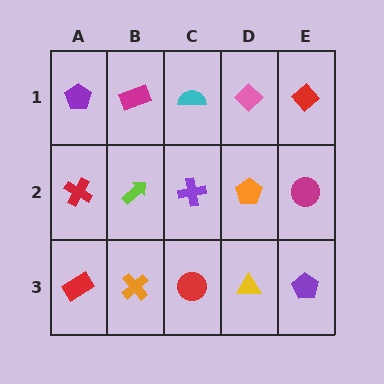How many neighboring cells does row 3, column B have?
3.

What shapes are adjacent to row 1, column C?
A purple cross (row 2, column C), a magenta rectangle (row 1, column B), a pink diamond (row 1, column D).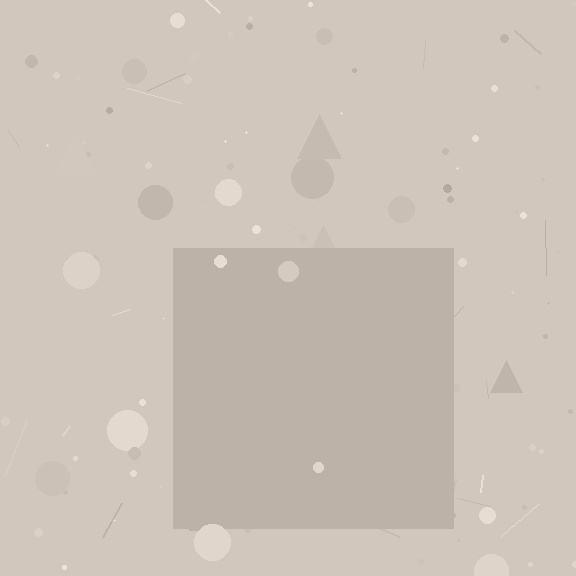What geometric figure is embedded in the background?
A square is embedded in the background.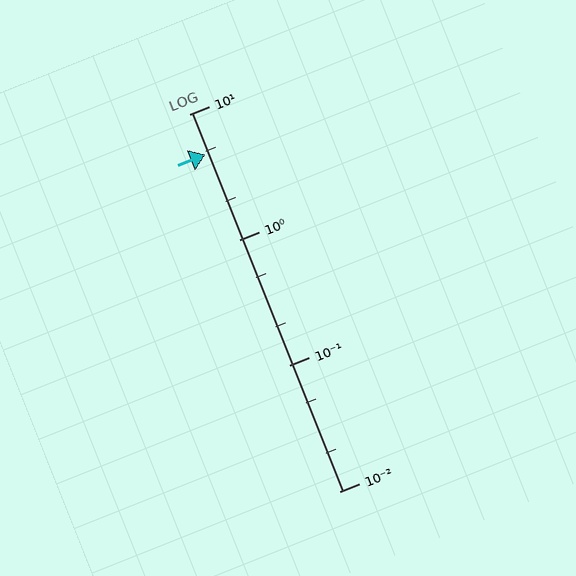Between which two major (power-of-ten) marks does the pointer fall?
The pointer is between 1 and 10.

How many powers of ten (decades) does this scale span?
The scale spans 3 decades, from 0.01 to 10.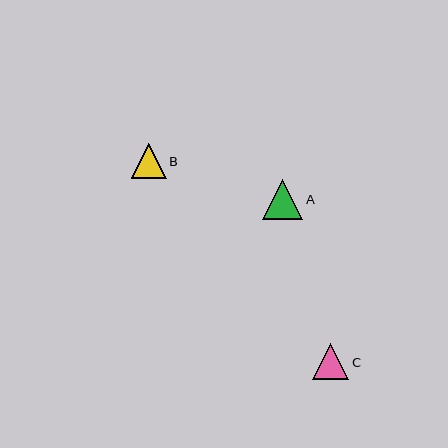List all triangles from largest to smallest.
From largest to smallest: A, C, B.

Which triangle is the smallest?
Triangle B is the smallest with a size of approximately 35 pixels.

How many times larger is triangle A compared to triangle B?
Triangle A is approximately 1.2 times the size of triangle B.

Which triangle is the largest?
Triangle A is the largest with a size of approximately 40 pixels.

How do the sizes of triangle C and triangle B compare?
Triangle C and triangle B are approximately the same size.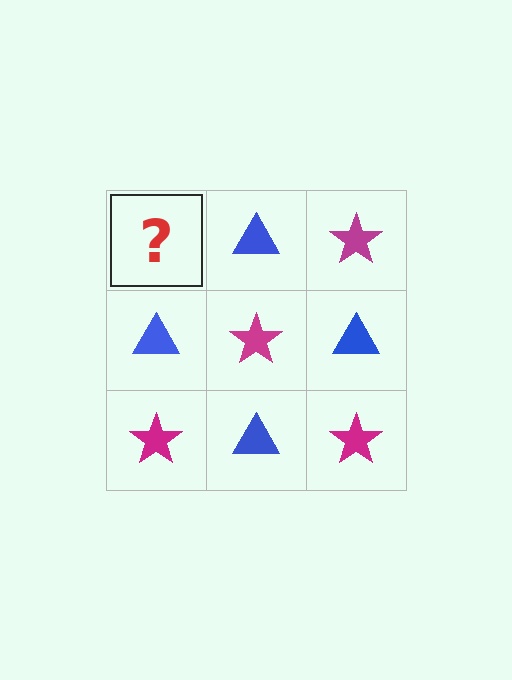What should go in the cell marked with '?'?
The missing cell should contain a magenta star.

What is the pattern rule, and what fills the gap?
The rule is that it alternates magenta star and blue triangle in a checkerboard pattern. The gap should be filled with a magenta star.